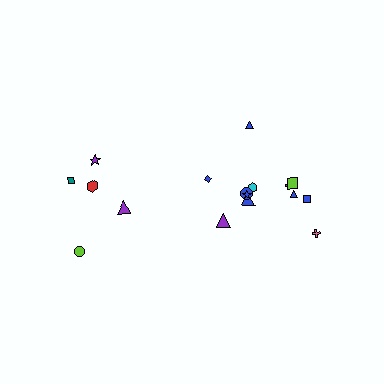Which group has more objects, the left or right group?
The right group.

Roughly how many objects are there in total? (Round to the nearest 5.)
Roughly 15 objects in total.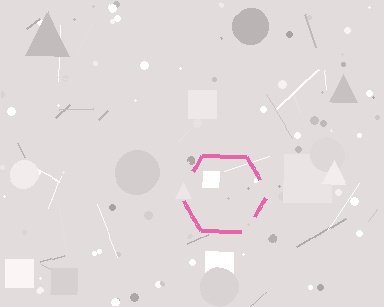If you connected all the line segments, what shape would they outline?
They would outline a hexagon.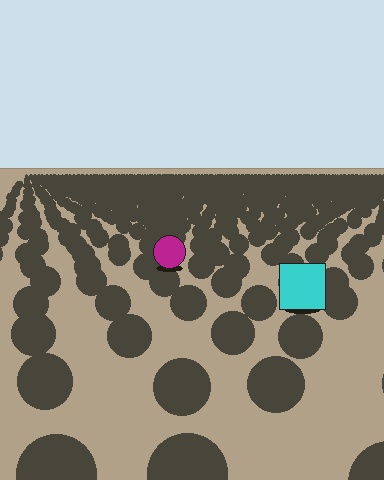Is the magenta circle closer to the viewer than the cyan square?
No. The cyan square is closer — you can tell from the texture gradient: the ground texture is coarser near it.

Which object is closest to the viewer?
The cyan square is closest. The texture marks near it are larger and more spread out.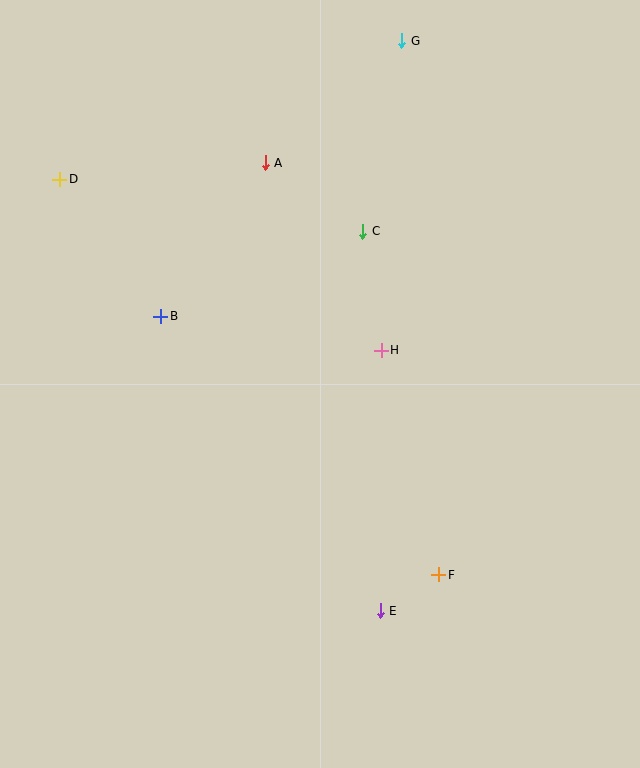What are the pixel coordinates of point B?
Point B is at (161, 316).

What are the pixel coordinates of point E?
Point E is at (380, 611).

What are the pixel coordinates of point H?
Point H is at (381, 350).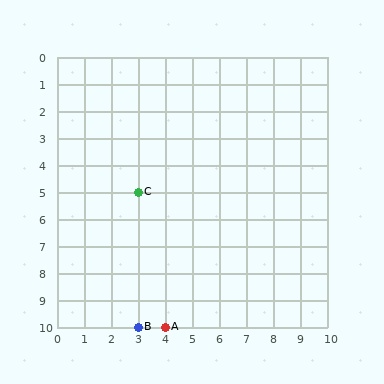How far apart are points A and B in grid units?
Points A and B are 1 column apart.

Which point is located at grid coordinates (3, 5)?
Point C is at (3, 5).